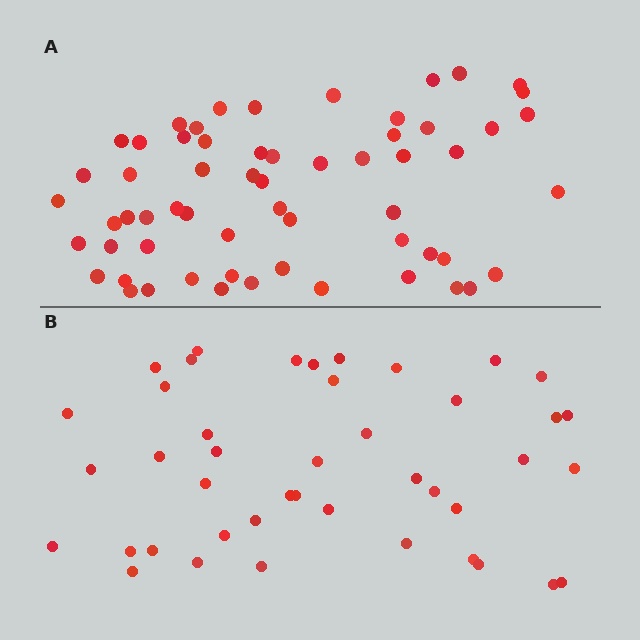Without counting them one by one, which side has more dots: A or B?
Region A (the top region) has more dots.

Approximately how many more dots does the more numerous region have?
Region A has approximately 15 more dots than region B.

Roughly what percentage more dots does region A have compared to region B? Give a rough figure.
About 40% more.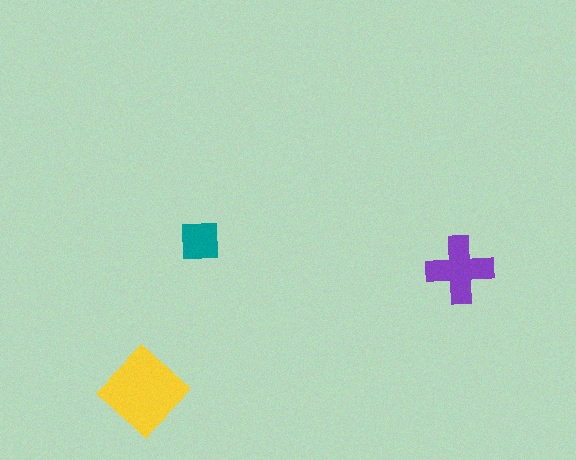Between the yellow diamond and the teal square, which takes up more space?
The yellow diamond.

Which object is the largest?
The yellow diamond.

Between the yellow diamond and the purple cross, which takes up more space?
The yellow diamond.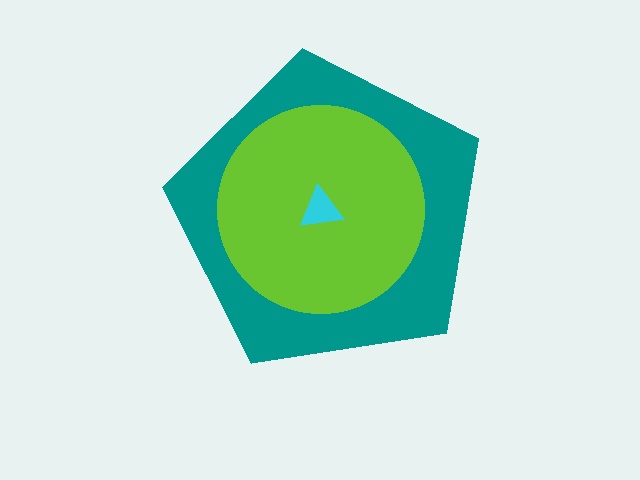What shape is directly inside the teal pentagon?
The lime circle.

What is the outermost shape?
The teal pentagon.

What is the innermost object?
The cyan triangle.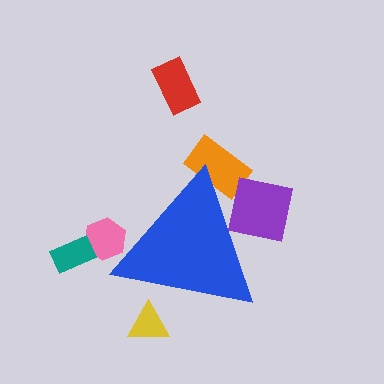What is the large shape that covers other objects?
A blue triangle.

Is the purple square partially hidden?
Yes, the purple square is partially hidden behind the blue triangle.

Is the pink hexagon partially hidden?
Yes, the pink hexagon is partially hidden behind the blue triangle.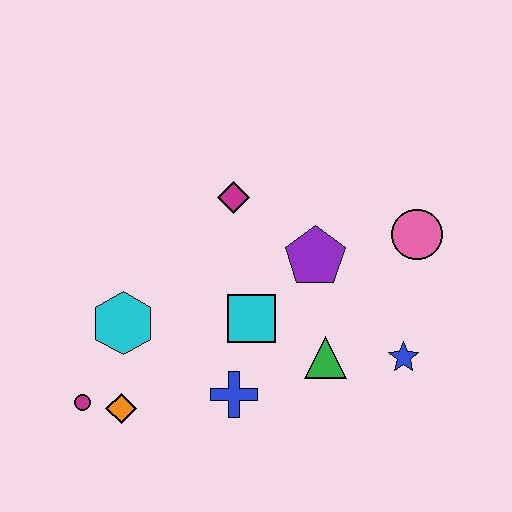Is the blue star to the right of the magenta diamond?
Yes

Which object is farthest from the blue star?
The magenta circle is farthest from the blue star.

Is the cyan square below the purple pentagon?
Yes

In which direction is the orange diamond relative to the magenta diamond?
The orange diamond is below the magenta diamond.